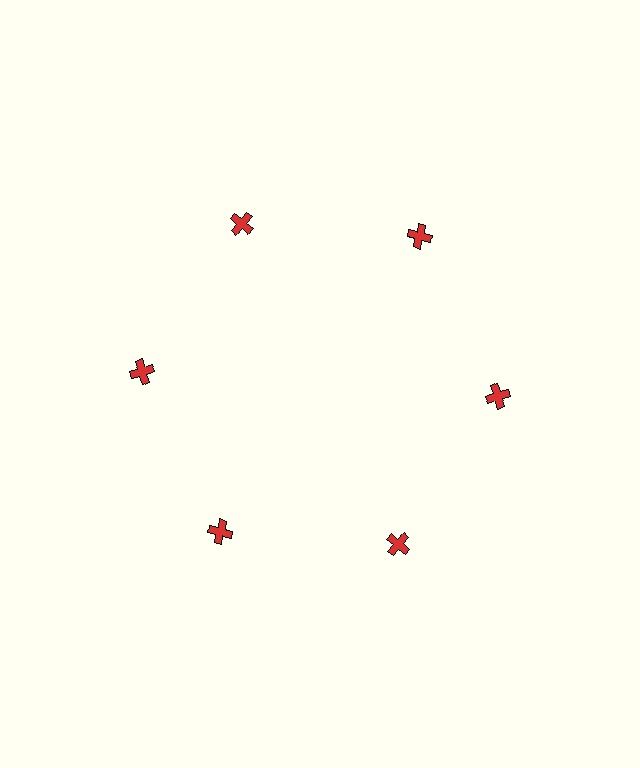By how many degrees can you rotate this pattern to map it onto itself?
The pattern maps onto itself every 60 degrees of rotation.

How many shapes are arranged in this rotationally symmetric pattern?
There are 6 shapes, arranged in 6 groups of 1.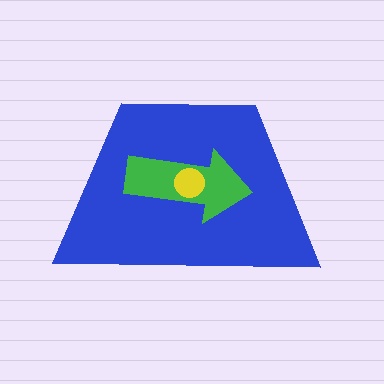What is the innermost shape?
The yellow circle.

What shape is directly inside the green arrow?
The yellow circle.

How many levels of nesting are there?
3.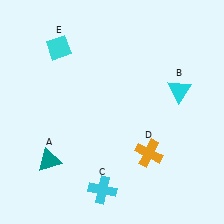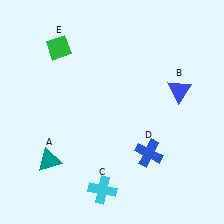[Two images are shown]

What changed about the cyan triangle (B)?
In Image 1, B is cyan. In Image 2, it changed to blue.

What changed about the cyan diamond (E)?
In Image 1, E is cyan. In Image 2, it changed to green.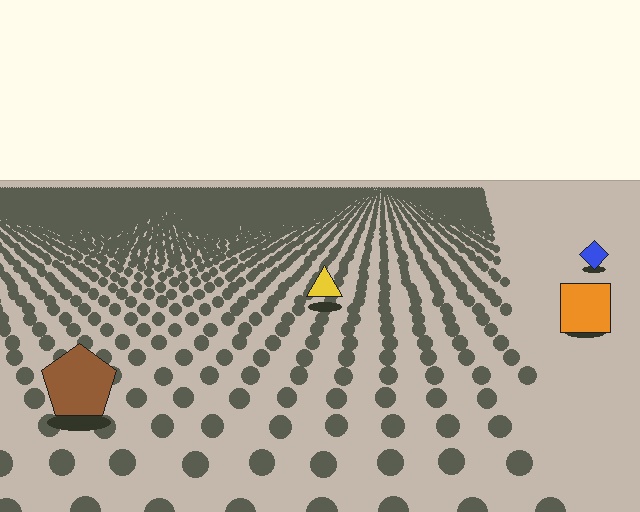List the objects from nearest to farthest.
From nearest to farthest: the brown pentagon, the orange square, the yellow triangle, the blue diamond.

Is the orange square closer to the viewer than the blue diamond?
Yes. The orange square is closer — you can tell from the texture gradient: the ground texture is coarser near it.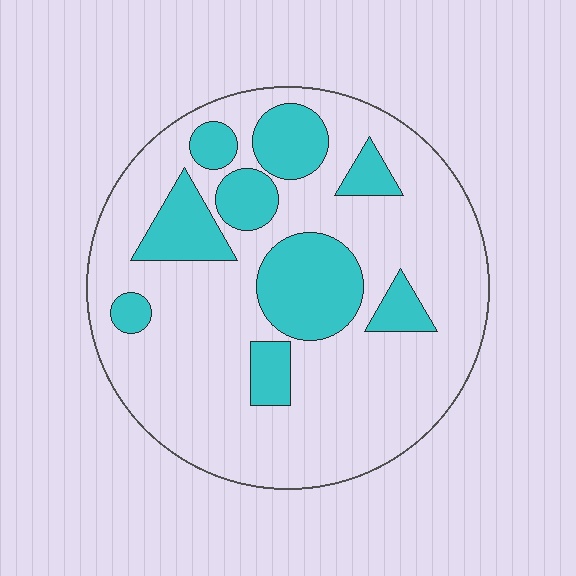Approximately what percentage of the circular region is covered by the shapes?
Approximately 25%.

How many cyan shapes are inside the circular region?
9.